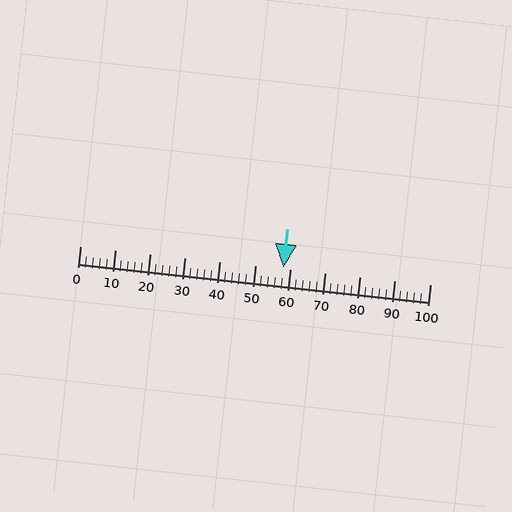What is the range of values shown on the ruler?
The ruler shows values from 0 to 100.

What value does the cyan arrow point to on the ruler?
The cyan arrow points to approximately 58.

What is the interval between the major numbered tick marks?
The major tick marks are spaced 10 units apart.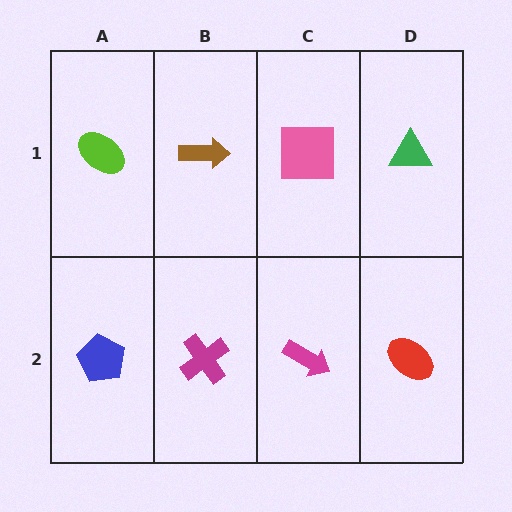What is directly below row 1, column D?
A red ellipse.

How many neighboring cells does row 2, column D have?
2.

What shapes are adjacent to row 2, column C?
A pink square (row 1, column C), a magenta cross (row 2, column B), a red ellipse (row 2, column D).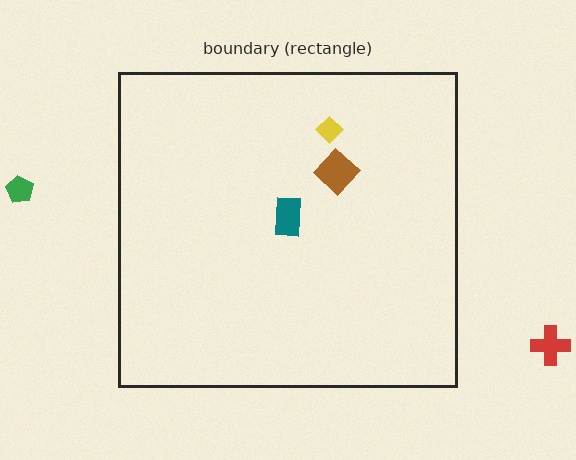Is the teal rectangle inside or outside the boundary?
Inside.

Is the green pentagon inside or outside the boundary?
Outside.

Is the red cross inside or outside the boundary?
Outside.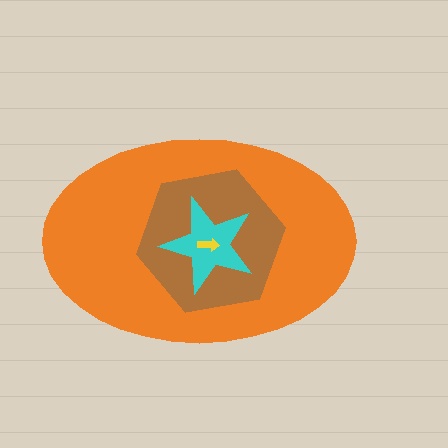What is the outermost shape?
The orange ellipse.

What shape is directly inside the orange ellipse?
The brown hexagon.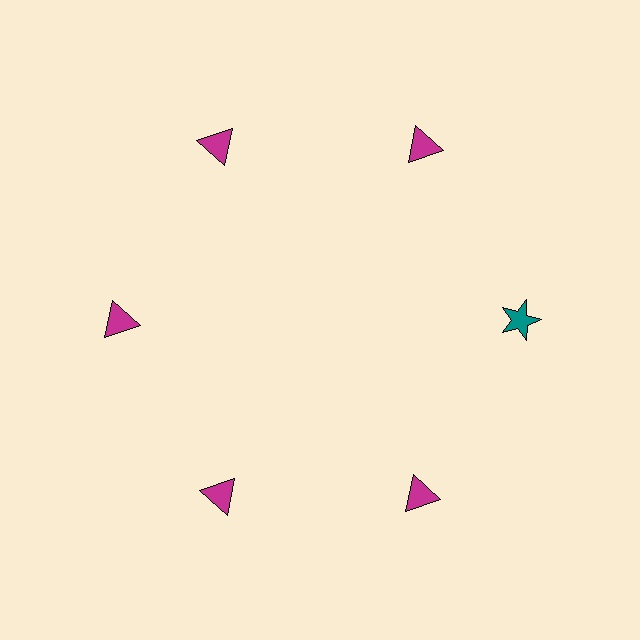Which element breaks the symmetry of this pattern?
The teal star at roughly the 3 o'clock position breaks the symmetry. All other shapes are magenta triangles.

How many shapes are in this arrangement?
There are 6 shapes arranged in a ring pattern.